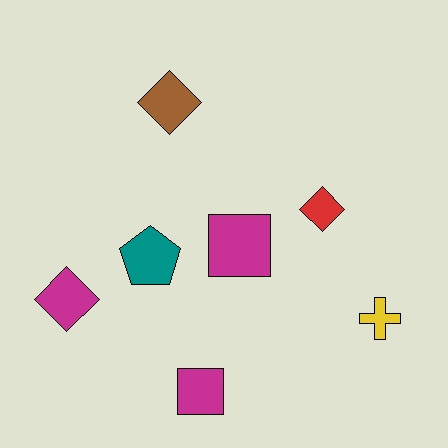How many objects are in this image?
There are 7 objects.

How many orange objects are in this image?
There are no orange objects.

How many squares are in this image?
There are 2 squares.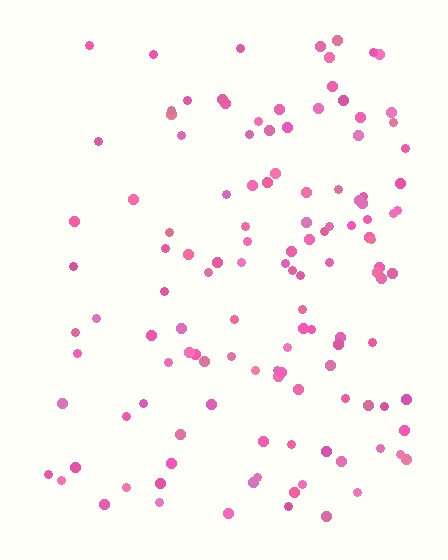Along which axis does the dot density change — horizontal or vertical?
Horizontal.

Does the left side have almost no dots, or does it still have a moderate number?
Still a moderate number, just noticeably fewer than the right.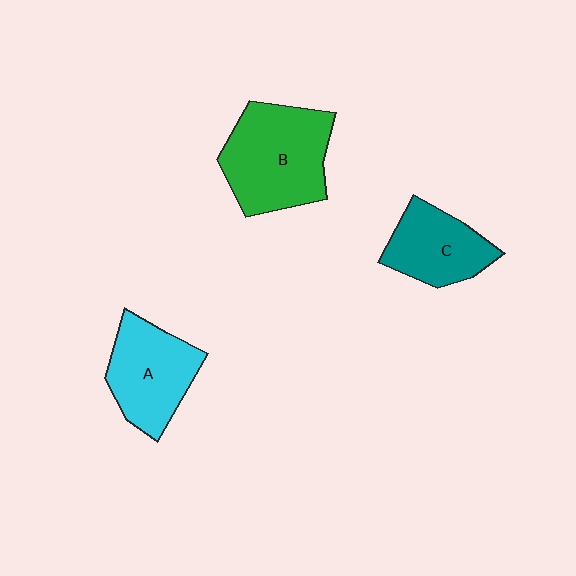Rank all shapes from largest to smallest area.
From largest to smallest: B (green), A (cyan), C (teal).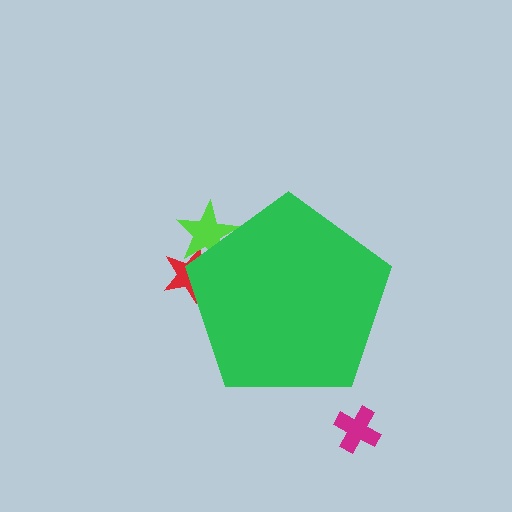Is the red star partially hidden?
Yes, the red star is partially hidden behind the green pentagon.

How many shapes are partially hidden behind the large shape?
2 shapes are partially hidden.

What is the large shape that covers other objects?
A green pentagon.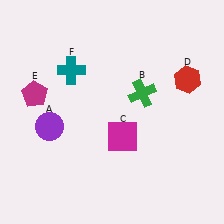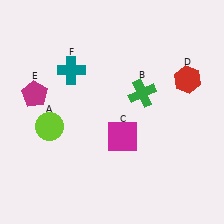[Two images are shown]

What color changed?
The circle (A) changed from purple in Image 1 to lime in Image 2.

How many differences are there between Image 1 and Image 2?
There is 1 difference between the two images.